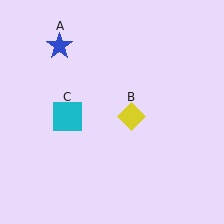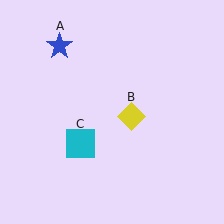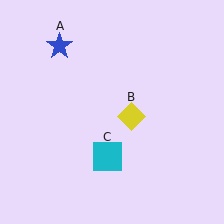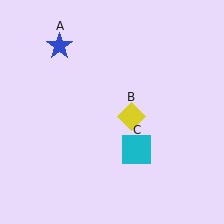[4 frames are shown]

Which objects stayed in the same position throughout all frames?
Blue star (object A) and yellow diamond (object B) remained stationary.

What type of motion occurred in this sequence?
The cyan square (object C) rotated counterclockwise around the center of the scene.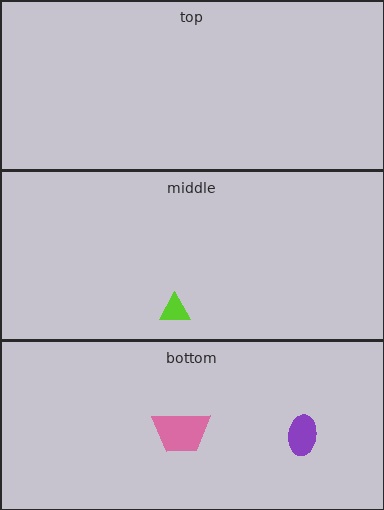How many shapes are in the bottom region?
2.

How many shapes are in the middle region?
1.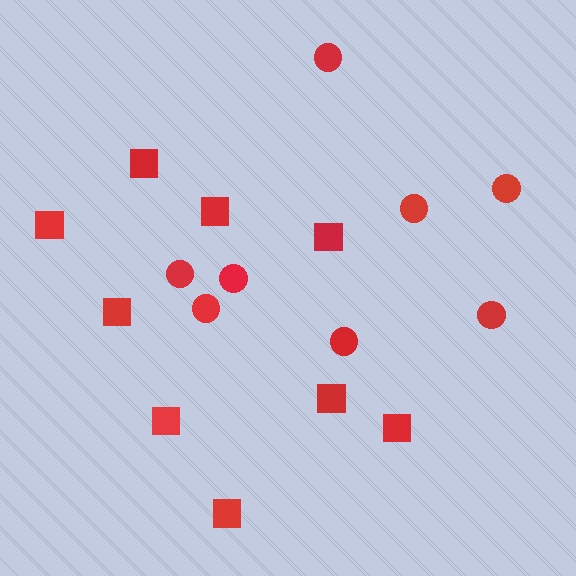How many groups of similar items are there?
There are 2 groups: one group of circles (8) and one group of squares (9).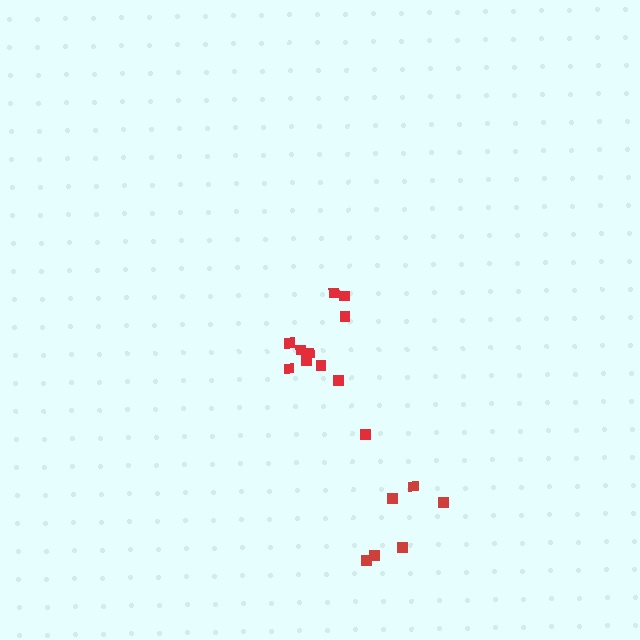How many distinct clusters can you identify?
There are 2 distinct clusters.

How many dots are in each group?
Group 1: 6 dots, Group 2: 11 dots (17 total).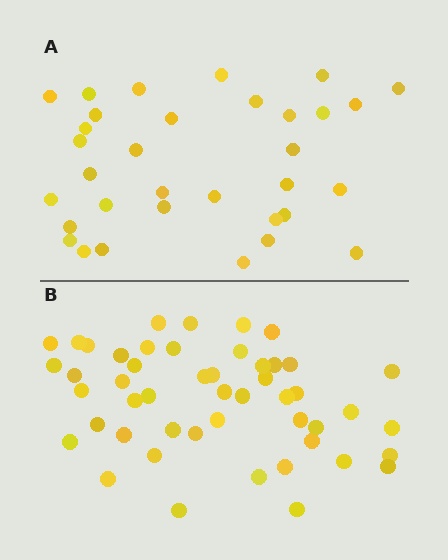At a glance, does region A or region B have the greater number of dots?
Region B (the bottom region) has more dots.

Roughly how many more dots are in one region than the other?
Region B has approximately 15 more dots than region A.